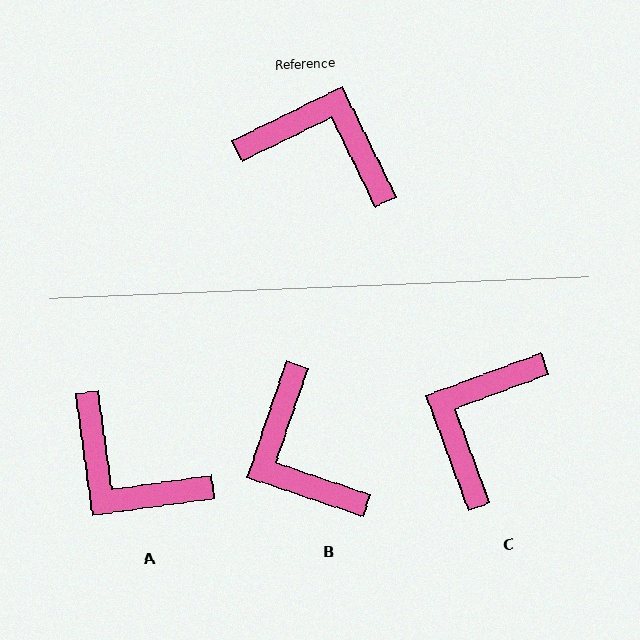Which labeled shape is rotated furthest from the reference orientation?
A, about 162 degrees away.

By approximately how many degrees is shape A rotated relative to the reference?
Approximately 162 degrees counter-clockwise.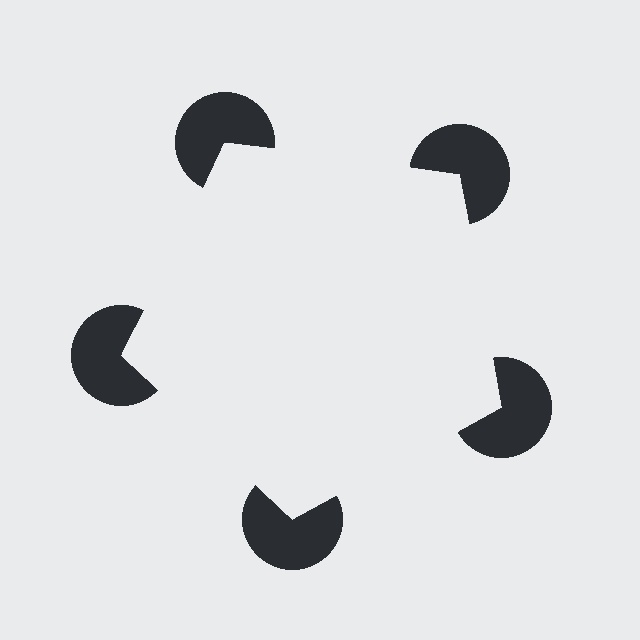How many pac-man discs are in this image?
There are 5 — one at each vertex of the illusory pentagon.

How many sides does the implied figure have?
5 sides.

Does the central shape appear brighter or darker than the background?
It typically appears slightly brighter than the background, even though no actual brightness change is drawn.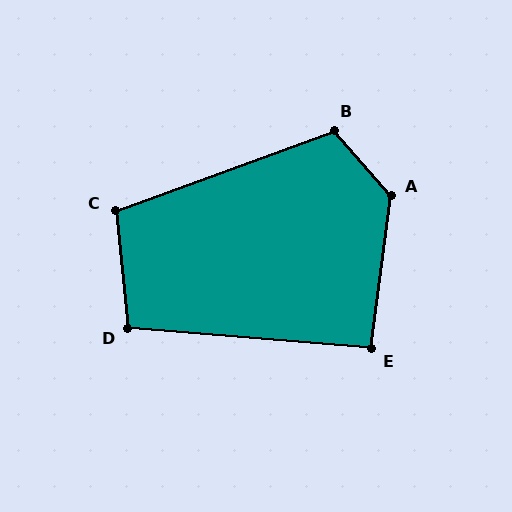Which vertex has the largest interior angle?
A, at approximately 132 degrees.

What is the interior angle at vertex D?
Approximately 100 degrees (obtuse).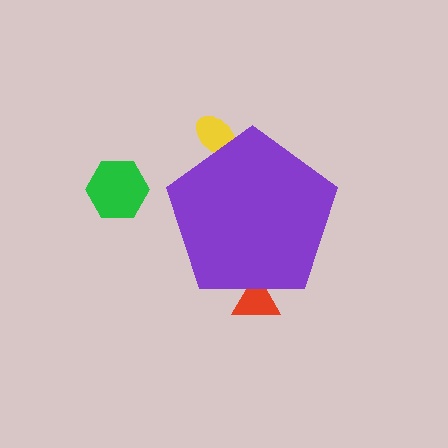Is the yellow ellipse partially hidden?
Yes, the yellow ellipse is partially hidden behind the purple pentagon.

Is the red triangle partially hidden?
Yes, the red triangle is partially hidden behind the purple pentagon.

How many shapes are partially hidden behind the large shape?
2 shapes are partially hidden.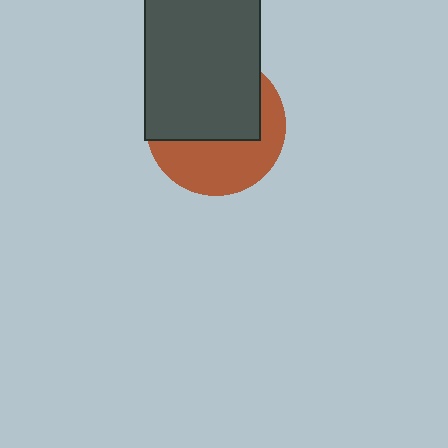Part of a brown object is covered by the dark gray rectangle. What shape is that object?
It is a circle.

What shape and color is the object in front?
The object in front is a dark gray rectangle.